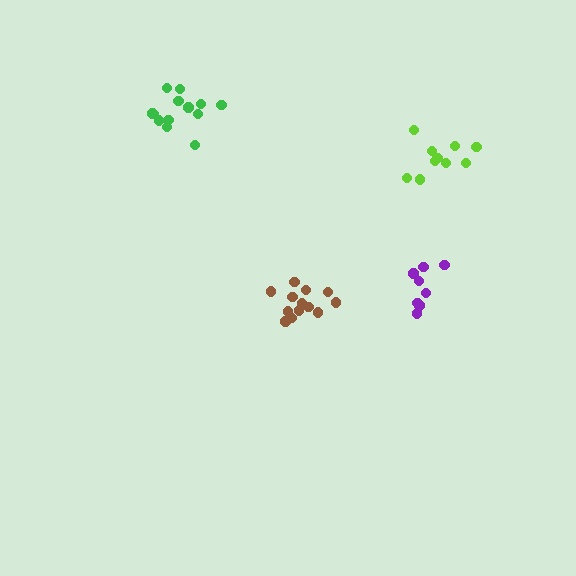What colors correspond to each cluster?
The clusters are colored: green, purple, lime, brown.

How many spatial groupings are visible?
There are 4 spatial groupings.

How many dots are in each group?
Group 1: 13 dots, Group 2: 8 dots, Group 3: 10 dots, Group 4: 13 dots (44 total).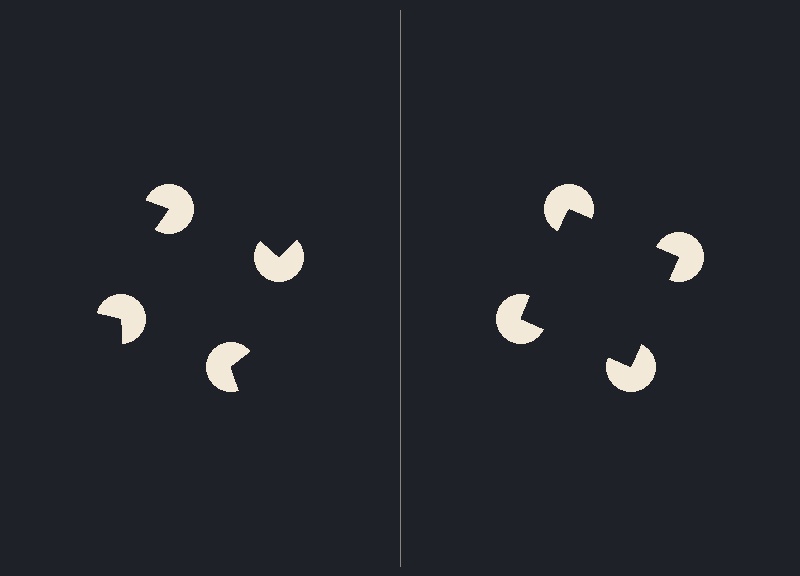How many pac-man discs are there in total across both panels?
8 — 4 on each side.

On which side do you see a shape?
An illusory square appears on the right side. On the left side the wedge cuts are rotated, so no coherent shape forms.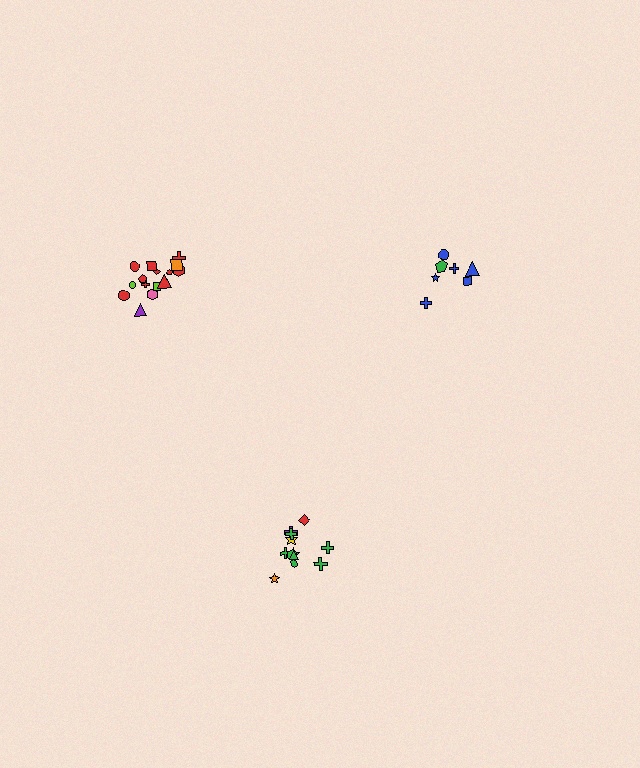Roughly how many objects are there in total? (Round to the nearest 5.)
Roughly 35 objects in total.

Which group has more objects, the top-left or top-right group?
The top-left group.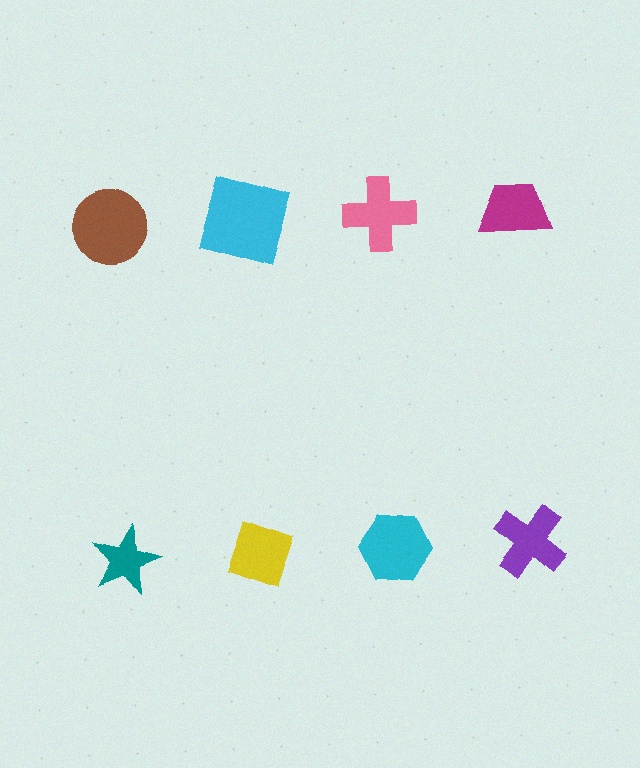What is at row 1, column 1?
A brown circle.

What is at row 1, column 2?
A cyan square.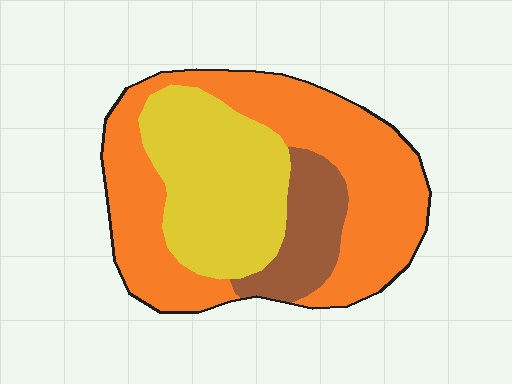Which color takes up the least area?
Brown, at roughly 15%.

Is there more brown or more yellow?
Yellow.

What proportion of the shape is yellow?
Yellow covers around 35% of the shape.